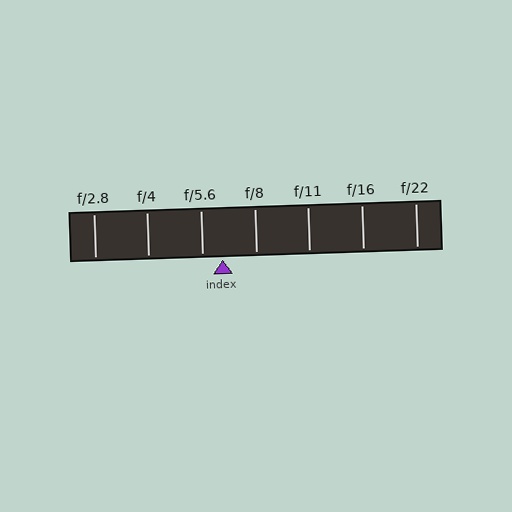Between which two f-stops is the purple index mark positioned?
The index mark is between f/5.6 and f/8.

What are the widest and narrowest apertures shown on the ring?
The widest aperture shown is f/2.8 and the narrowest is f/22.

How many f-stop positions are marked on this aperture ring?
There are 7 f-stop positions marked.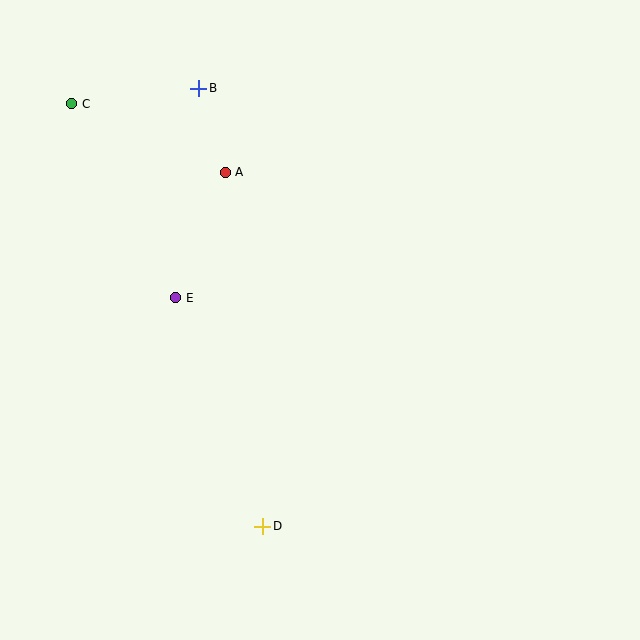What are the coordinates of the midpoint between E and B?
The midpoint between E and B is at (187, 193).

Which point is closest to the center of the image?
Point E at (176, 298) is closest to the center.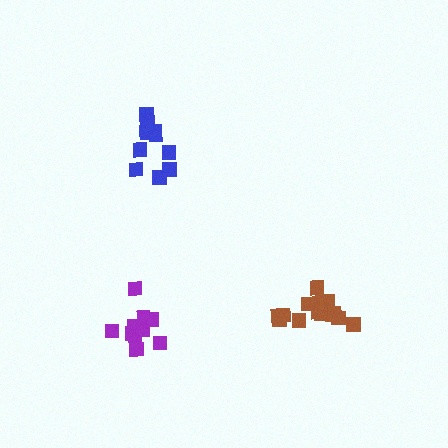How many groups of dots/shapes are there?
There are 3 groups.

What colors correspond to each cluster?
The clusters are colored: brown, blue, purple.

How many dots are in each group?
Group 1: 14 dots, Group 2: 10 dots, Group 3: 10 dots (34 total).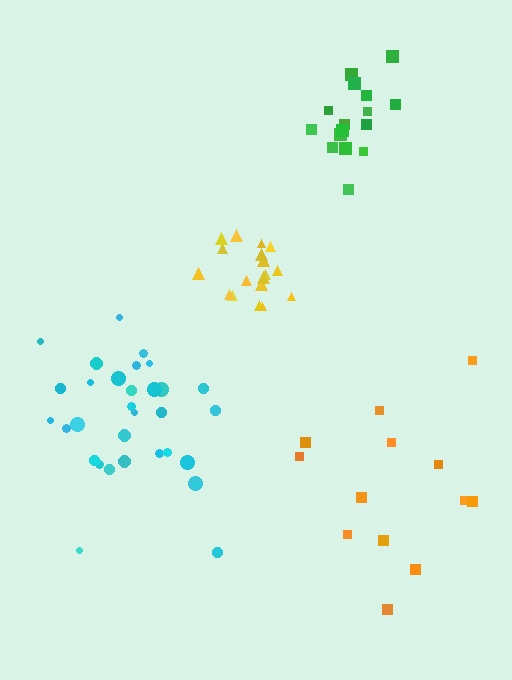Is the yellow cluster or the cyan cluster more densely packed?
Yellow.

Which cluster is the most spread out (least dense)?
Orange.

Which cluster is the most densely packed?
Yellow.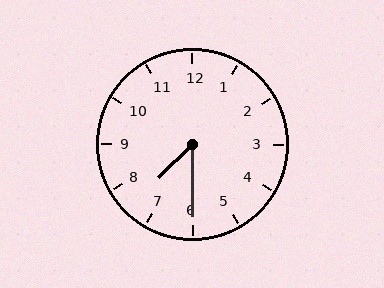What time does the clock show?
7:30.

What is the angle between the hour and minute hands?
Approximately 45 degrees.